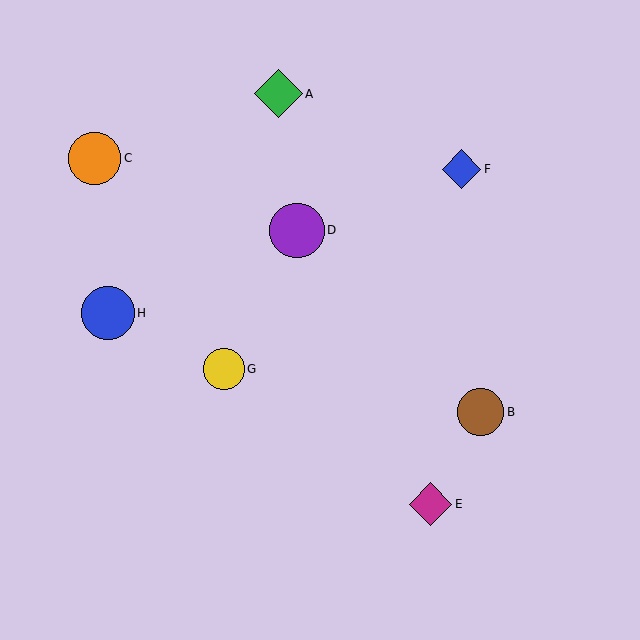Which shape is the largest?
The purple circle (labeled D) is the largest.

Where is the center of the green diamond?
The center of the green diamond is at (278, 94).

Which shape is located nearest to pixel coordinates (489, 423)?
The brown circle (labeled B) at (481, 412) is nearest to that location.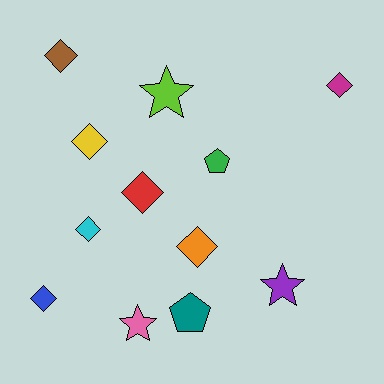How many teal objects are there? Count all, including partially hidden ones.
There is 1 teal object.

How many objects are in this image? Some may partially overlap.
There are 12 objects.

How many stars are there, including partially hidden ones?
There are 3 stars.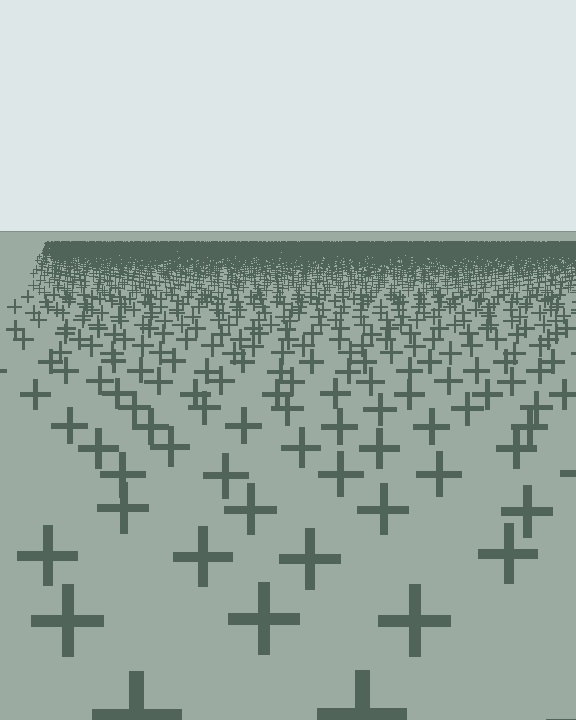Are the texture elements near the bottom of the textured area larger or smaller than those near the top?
Larger. Near the bottom, elements are closer to the viewer and appear at a bigger on-screen size.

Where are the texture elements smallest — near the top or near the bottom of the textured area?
Near the top.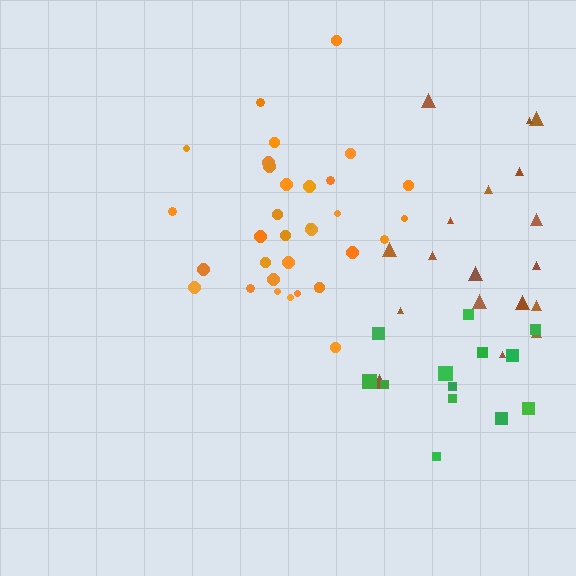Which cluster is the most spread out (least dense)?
Brown.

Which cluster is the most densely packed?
Orange.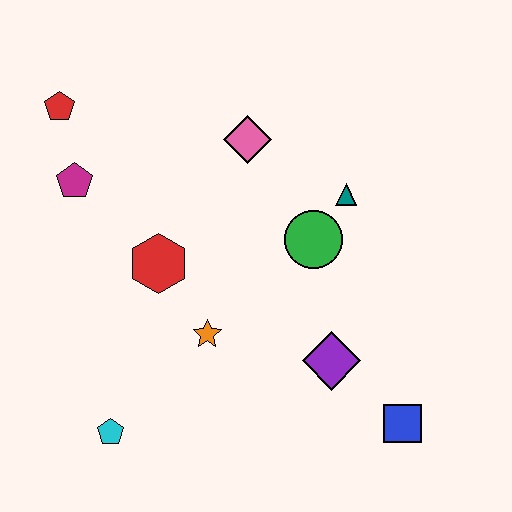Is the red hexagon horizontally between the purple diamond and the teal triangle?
No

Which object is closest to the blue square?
The purple diamond is closest to the blue square.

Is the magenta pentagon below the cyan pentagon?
No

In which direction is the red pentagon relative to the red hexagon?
The red pentagon is above the red hexagon.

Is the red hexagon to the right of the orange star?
No